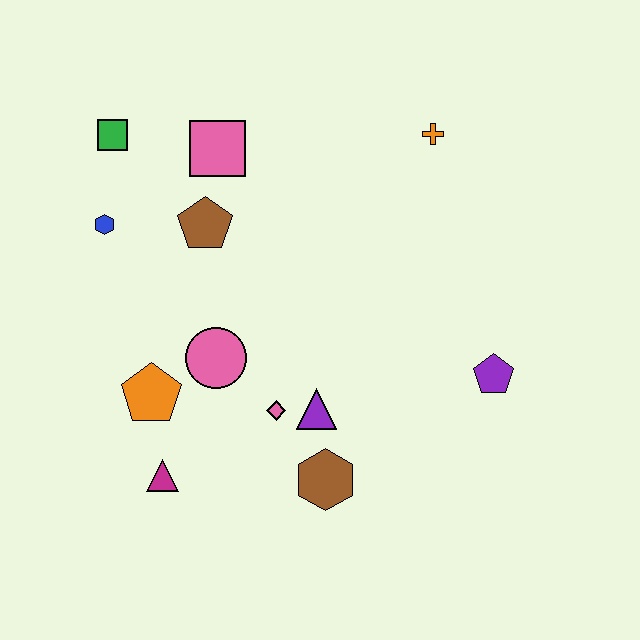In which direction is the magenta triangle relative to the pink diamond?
The magenta triangle is to the left of the pink diamond.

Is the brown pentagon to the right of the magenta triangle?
Yes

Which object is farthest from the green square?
The purple pentagon is farthest from the green square.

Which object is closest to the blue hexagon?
The green square is closest to the blue hexagon.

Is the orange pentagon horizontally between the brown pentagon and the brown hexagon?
No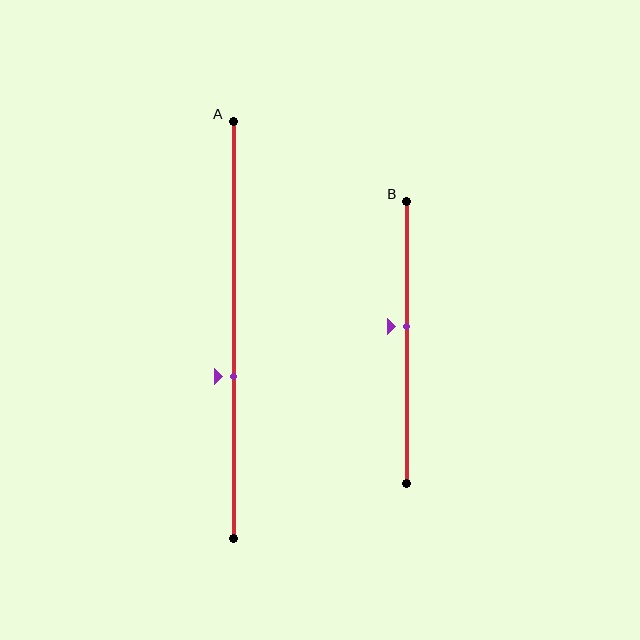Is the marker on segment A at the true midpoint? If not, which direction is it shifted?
No, the marker on segment A is shifted downward by about 11% of the segment length.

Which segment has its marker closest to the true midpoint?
Segment B has its marker closest to the true midpoint.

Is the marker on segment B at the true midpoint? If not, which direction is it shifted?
No, the marker on segment B is shifted upward by about 6% of the segment length.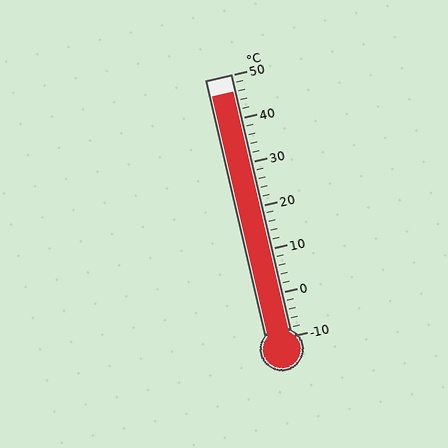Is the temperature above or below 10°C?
The temperature is above 10°C.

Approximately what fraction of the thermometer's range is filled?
The thermometer is filled to approximately 95% of its range.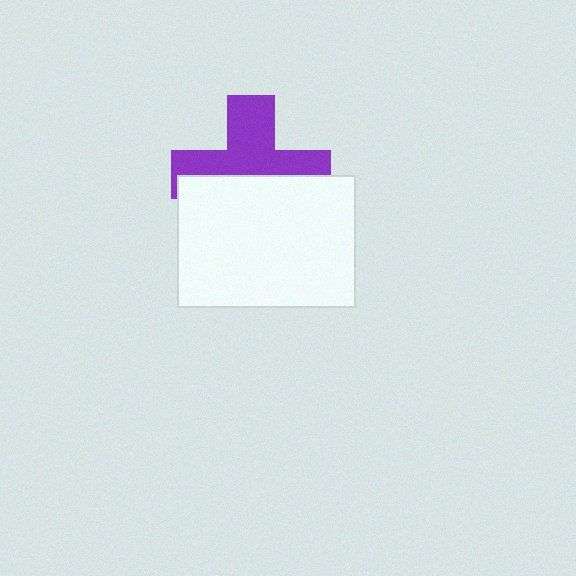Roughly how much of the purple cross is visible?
About half of it is visible (roughly 52%).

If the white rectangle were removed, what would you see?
You would see the complete purple cross.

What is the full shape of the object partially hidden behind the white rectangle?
The partially hidden object is a purple cross.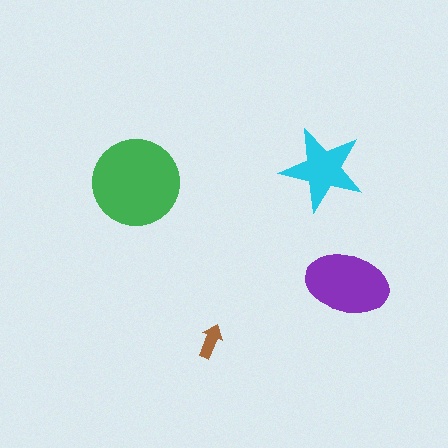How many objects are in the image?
There are 4 objects in the image.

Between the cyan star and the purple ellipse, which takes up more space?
The purple ellipse.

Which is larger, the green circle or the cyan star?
The green circle.